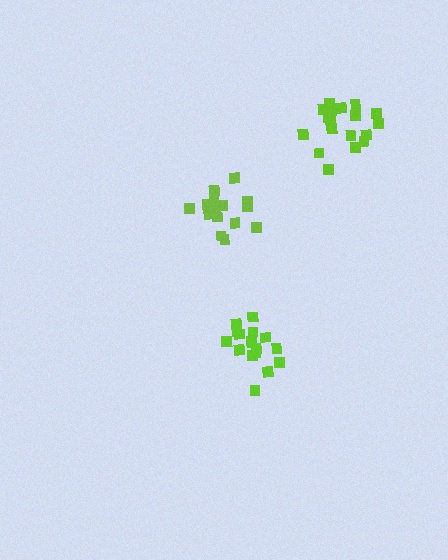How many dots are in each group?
Group 1: 15 dots, Group 2: 17 dots, Group 3: 18 dots (50 total).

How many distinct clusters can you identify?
There are 3 distinct clusters.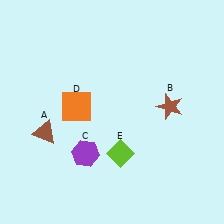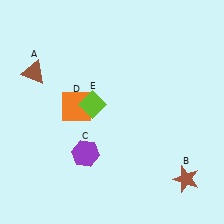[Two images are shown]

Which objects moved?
The objects that moved are: the brown triangle (A), the brown star (B), the lime diamond (E).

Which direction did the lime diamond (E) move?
The lime diamond (E) moved up.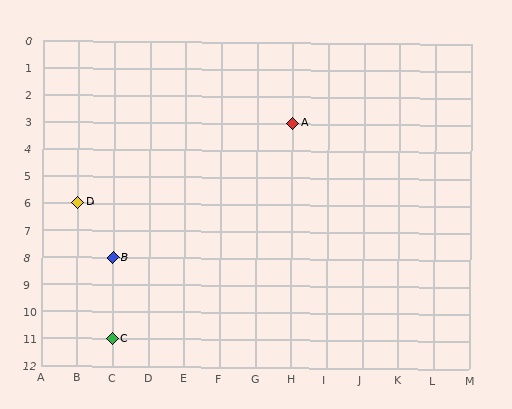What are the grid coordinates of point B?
Point B is at grid coordinates (C, 8).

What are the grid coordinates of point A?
Point A is at grid coordinates (H, 3).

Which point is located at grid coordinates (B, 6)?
Point D is at (B, 6).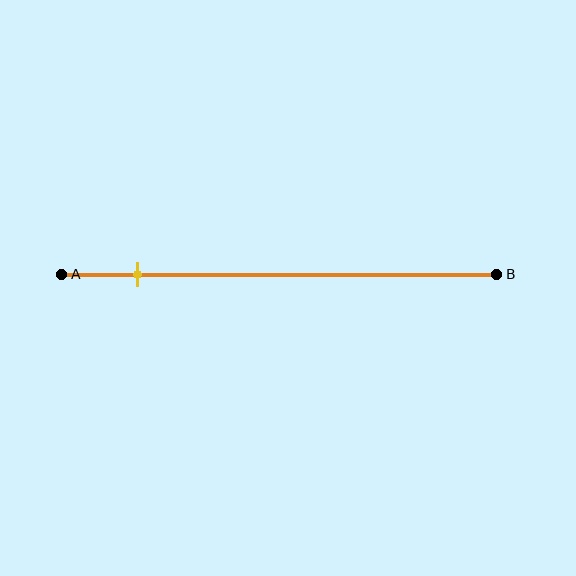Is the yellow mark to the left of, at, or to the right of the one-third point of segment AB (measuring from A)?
The yellow mark is to the left of the one-third point of segment AB.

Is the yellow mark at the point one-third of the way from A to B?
No, the mark is at about 15% from A, not at the 33% one-third point.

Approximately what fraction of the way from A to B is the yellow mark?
The yellow mark is approximately 15% of the way from A to B.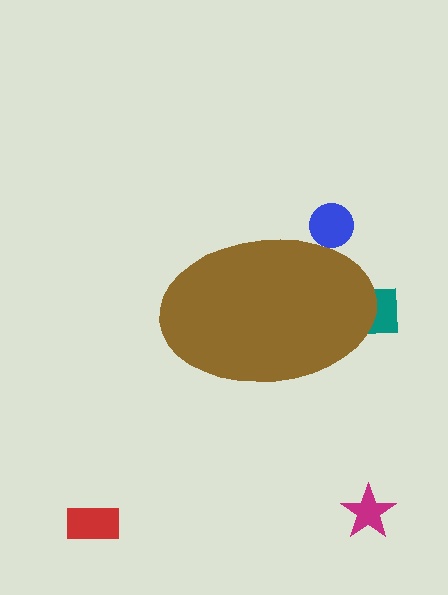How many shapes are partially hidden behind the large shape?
2 shapes are partially hidden.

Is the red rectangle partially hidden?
No, the red rectangle is fully visible.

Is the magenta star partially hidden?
No, the magenta star is fully visible.